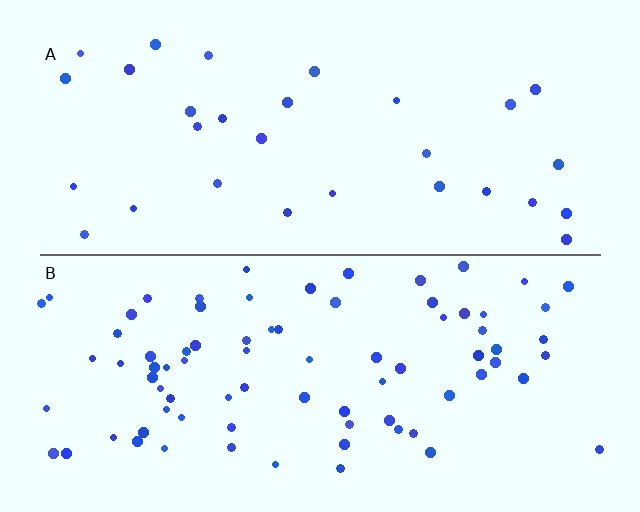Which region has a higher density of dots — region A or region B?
B (the bottom).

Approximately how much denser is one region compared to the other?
Approximately 2.7× — region B over region A.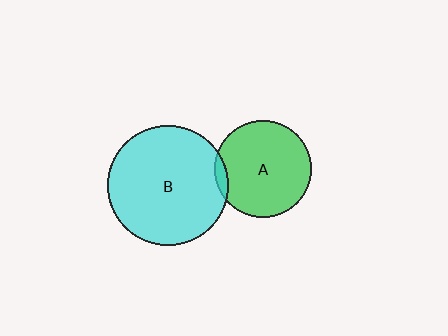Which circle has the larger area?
Circle B (cyan).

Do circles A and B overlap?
Yes.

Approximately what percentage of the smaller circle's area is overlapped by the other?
Approximately 5%.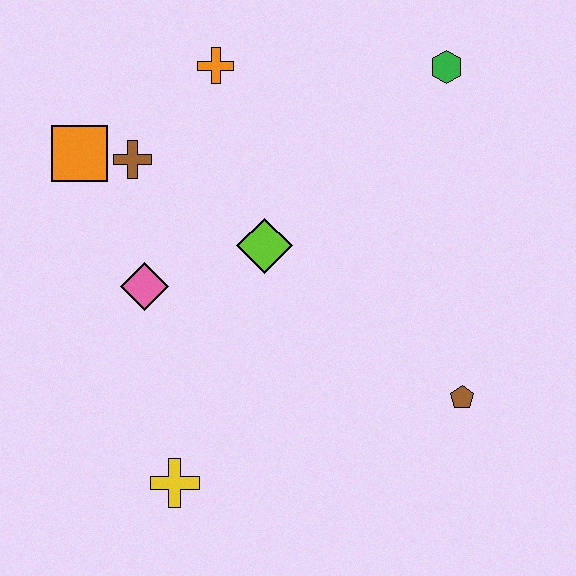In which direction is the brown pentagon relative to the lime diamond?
The brown pentagon is to the right of the lime diamond.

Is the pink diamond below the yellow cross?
No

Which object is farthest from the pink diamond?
The green hexagon is farthest from the pink diamond.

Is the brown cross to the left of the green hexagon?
Yes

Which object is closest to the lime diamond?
The pink diamond is closest to the lime diamond.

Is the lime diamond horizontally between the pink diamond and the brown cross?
No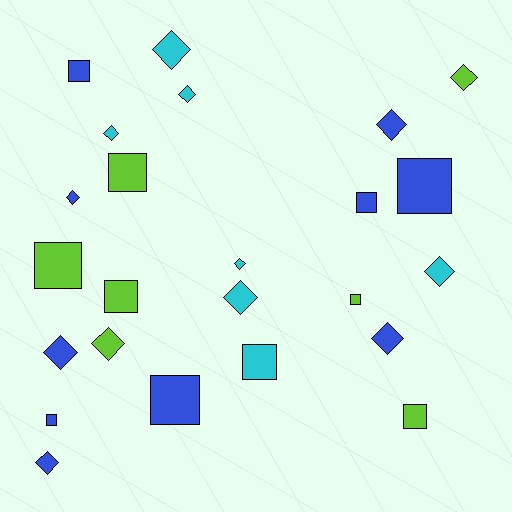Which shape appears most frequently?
Diamond, with 13 objects.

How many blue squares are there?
There are 5 blue squares.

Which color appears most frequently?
Blue, with 10 objects.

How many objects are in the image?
There are 24 objects.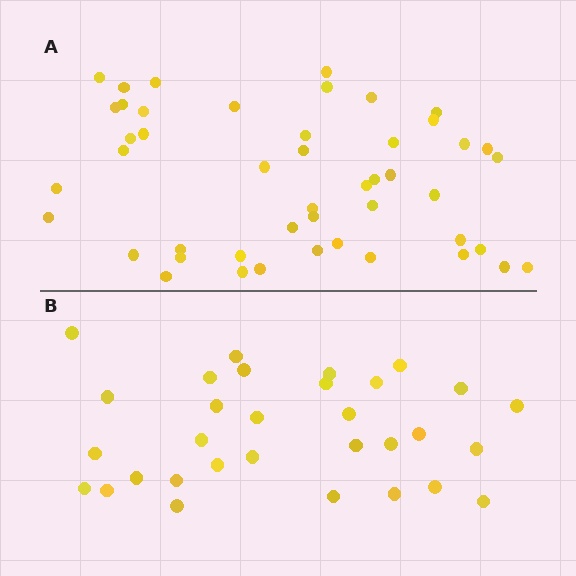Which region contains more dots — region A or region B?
Region A (the top region) has more dots.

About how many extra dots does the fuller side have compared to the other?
Region A has approximately 15 more dots than region B.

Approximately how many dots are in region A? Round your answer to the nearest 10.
About 50 dots. (The exact count is 47, which rounds to 50.)